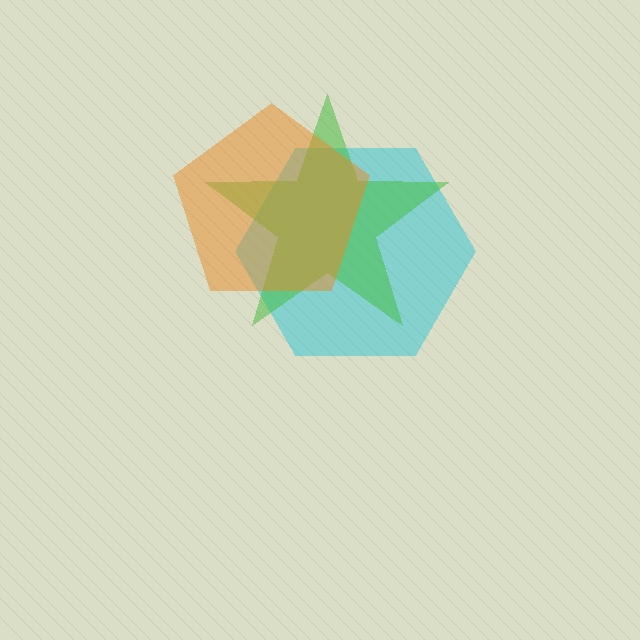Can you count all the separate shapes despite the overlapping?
Yes, there are 3 separate shapes.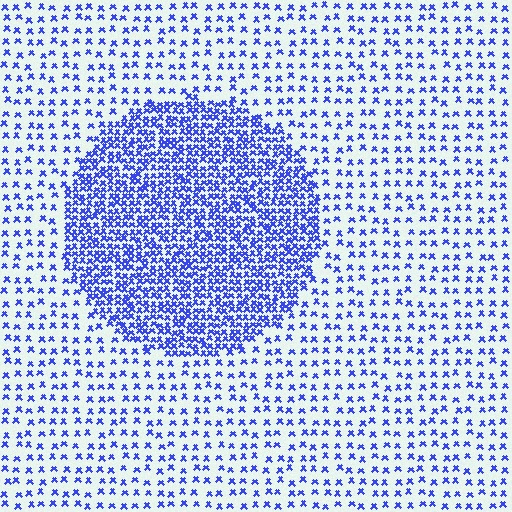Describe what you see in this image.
The image contains small blue elements arranged at two different densities. A circle-shaped region is visible where the elements are more densely packed than the surrounding area.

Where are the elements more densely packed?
The elements are more densely packed inside the circle boundary.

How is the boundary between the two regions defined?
The boundary is defined by a change in element density (approximately 2.8x ratio). All elements are the same color, size, and shape.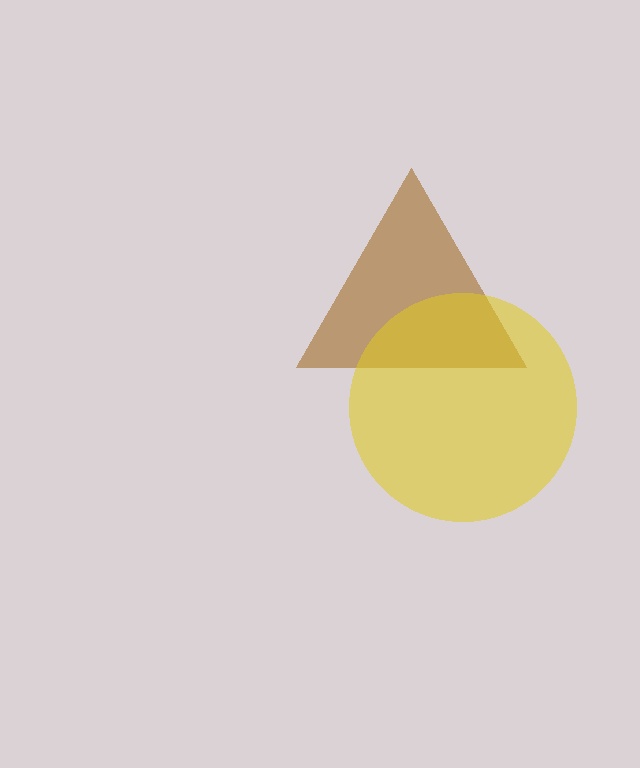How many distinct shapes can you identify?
There are 2 distinct shapes: a brown triangle, a yellow circle.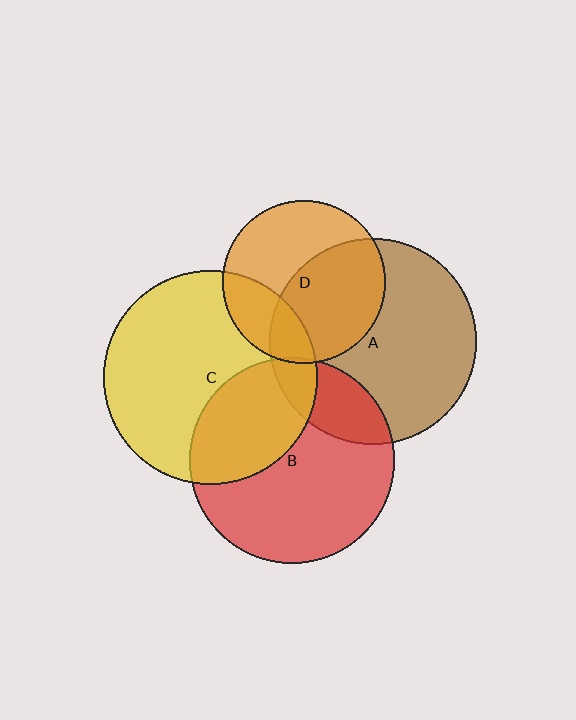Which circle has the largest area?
Circle C (yellow).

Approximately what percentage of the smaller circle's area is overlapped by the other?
Approximately 10%.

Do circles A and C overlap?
Yes.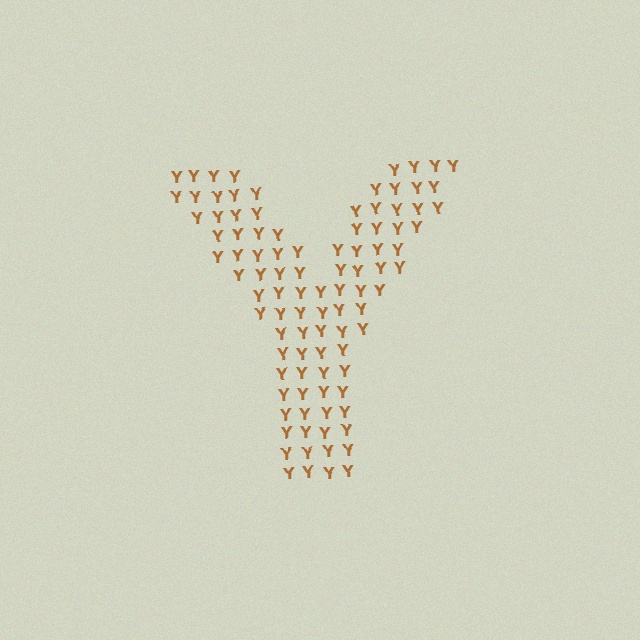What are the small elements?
The small elements are letter Y's.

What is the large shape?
The large shape is the letter Y.